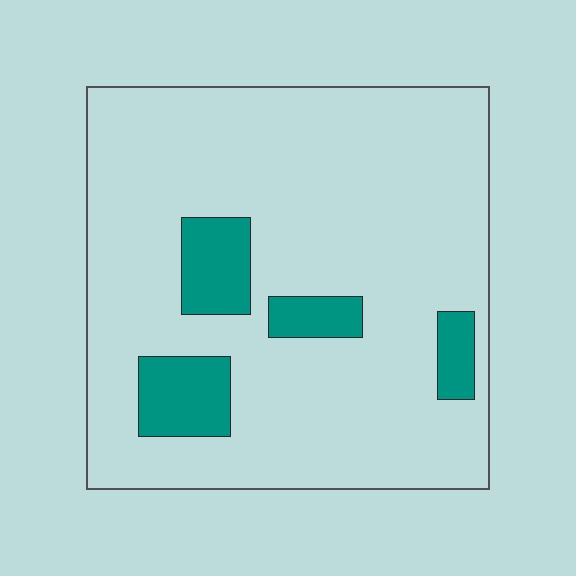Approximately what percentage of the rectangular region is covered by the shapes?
Approximately 15%.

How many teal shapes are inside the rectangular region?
4.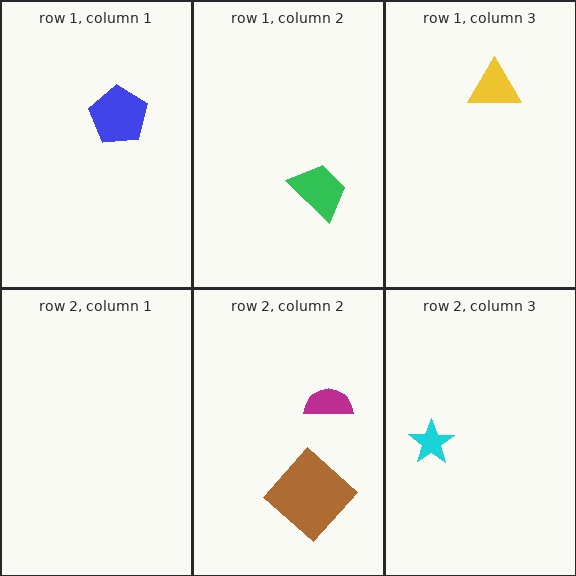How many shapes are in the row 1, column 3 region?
1.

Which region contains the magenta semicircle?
The row 2, column 2 region.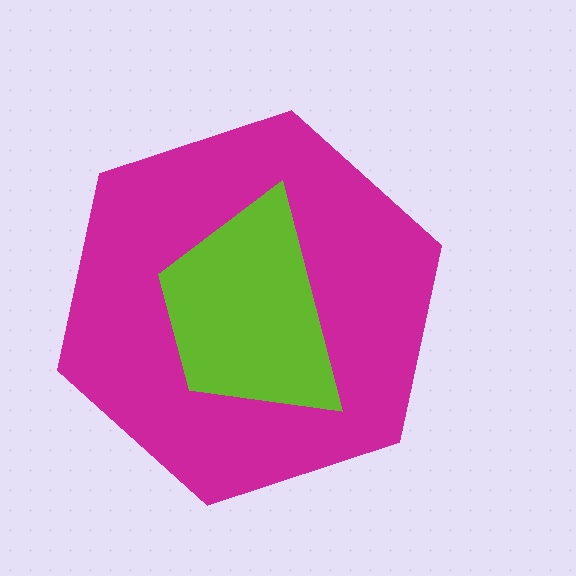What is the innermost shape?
The lime trapezoid.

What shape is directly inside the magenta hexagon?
The lime trapezoid.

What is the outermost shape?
The magenta hexagon.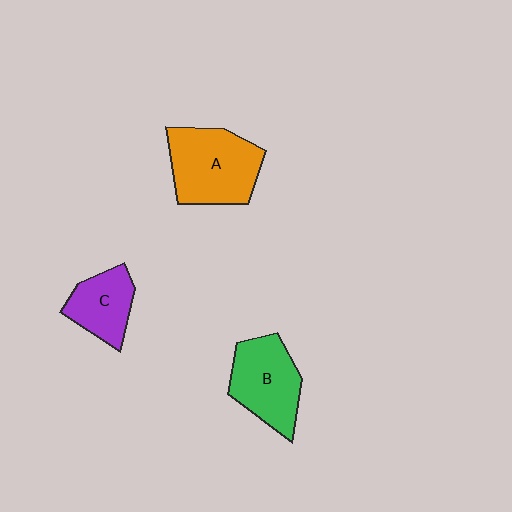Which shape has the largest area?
Shape A (orange).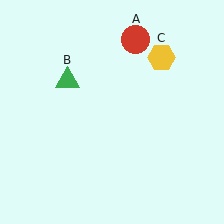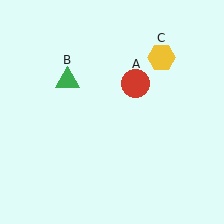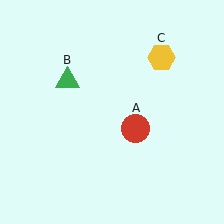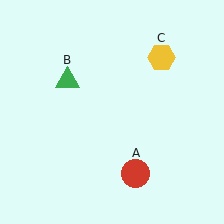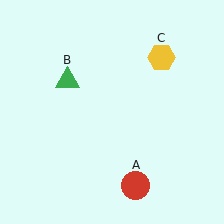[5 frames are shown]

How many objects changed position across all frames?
1 object changed position: red circle (object A).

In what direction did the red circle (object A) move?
The red circle (object A) moved down.